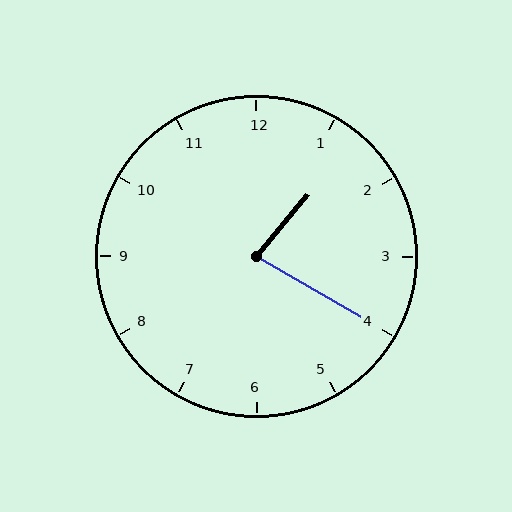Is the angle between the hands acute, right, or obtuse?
It is acute.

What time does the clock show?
1:20.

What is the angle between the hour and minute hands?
Approximately 80 degrees.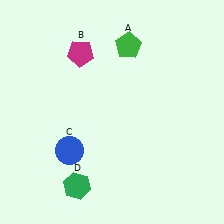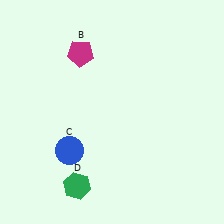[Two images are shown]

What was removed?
The green pentagon (A) was removed in Image 2.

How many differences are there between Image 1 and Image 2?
There is 1 difference between the two images.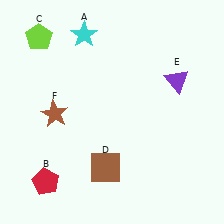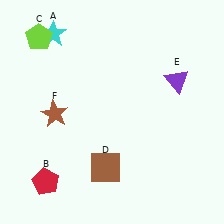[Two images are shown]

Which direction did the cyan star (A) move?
The cyan star (A) moved left.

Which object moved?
The cyan star (A) moved left.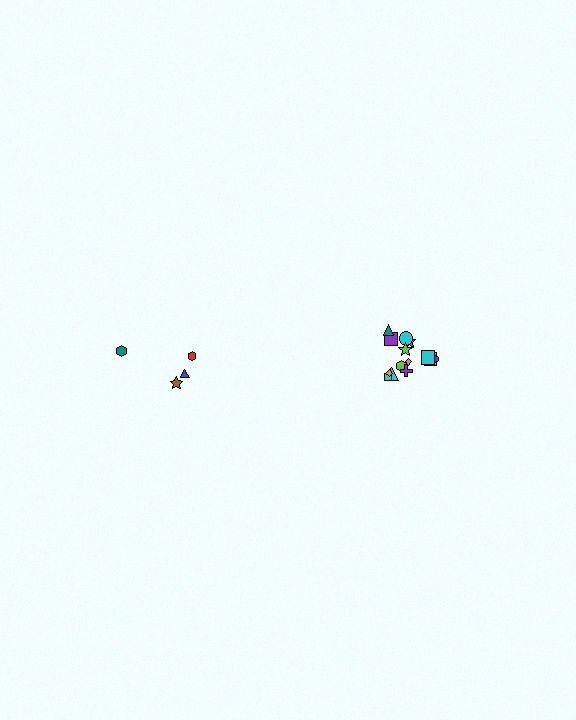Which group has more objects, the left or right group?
The right group.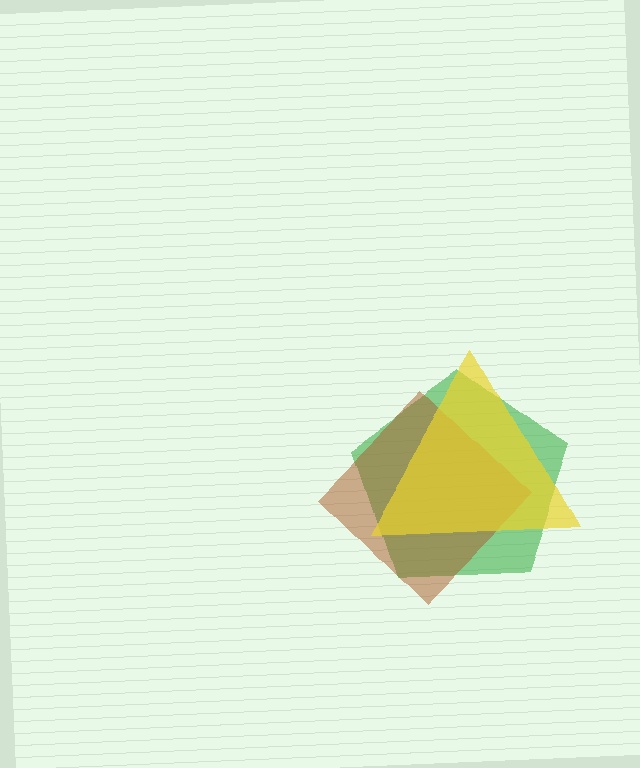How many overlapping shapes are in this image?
There are 3 overlapping shapes in the image.